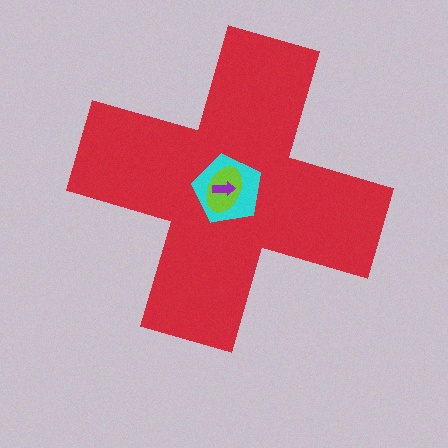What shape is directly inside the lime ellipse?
The purple arrow.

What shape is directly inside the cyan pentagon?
The lime ellipse.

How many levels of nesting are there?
4.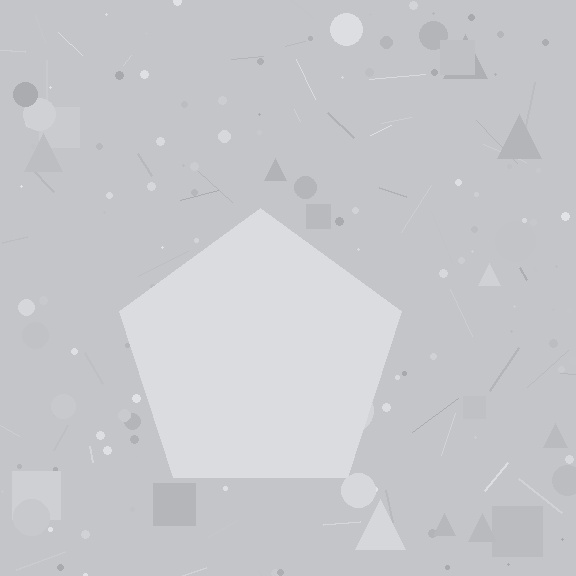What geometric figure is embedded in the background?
A pentagon is embedded in the background.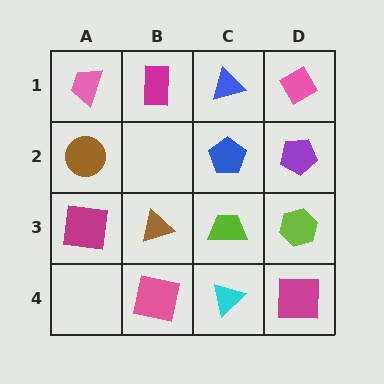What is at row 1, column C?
A blue triangle.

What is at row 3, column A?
A magenta square.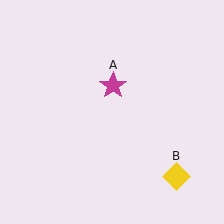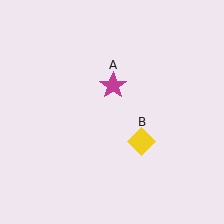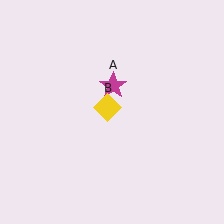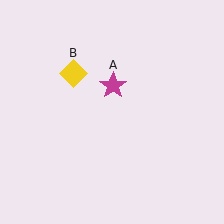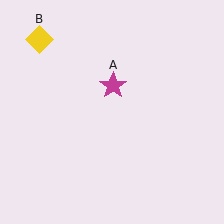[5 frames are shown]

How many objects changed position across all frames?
1 object changed position: yellow diamond (object B).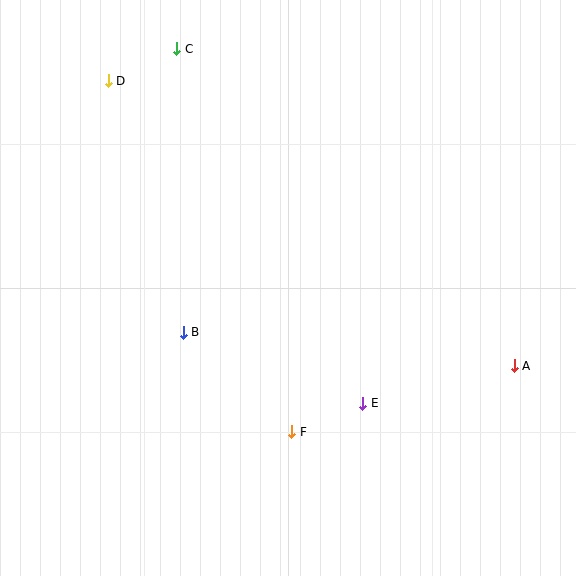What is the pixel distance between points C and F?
The distance between C and F is 400 pixels.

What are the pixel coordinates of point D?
Point D is at (108, 81).